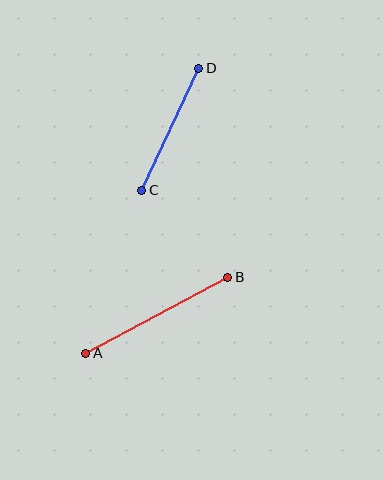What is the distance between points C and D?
The distance is approximately 135 pixels.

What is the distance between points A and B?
The distance is approximately 161 pixels.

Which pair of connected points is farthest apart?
Points A and B are farthest apart.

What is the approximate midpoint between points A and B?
The midpoint is at approximately (157, 315) pixels.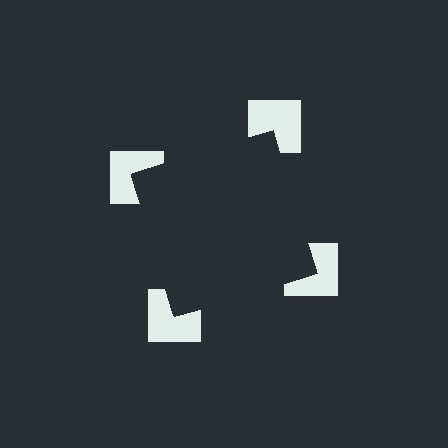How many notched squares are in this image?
There are 4 — one at each vertex of the illusory square.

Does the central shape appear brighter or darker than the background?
It typically appears slightly darker than the background, even though no actual brightness change is drawn.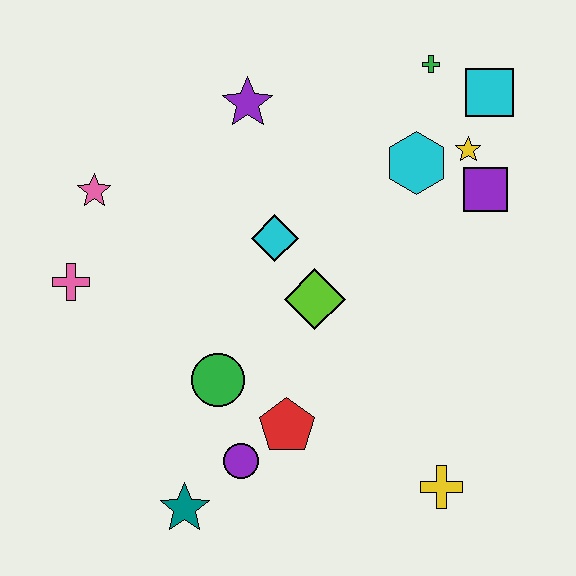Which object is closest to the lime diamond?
The cyan diamond is closest to the lime diamond.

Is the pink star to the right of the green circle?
No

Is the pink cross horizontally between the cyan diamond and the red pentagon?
No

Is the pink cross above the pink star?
No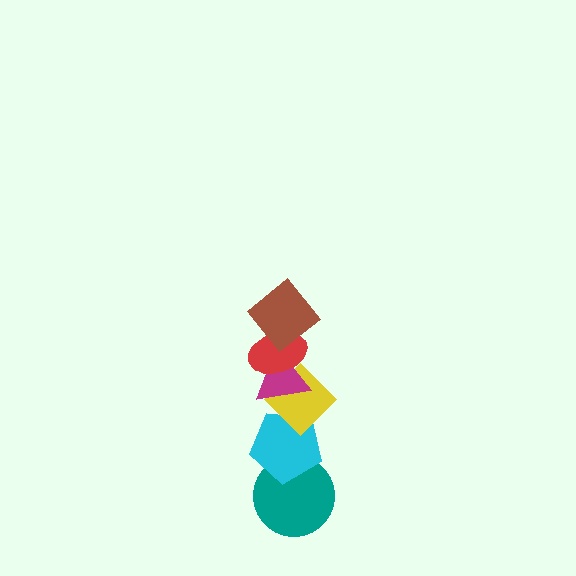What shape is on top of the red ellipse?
The brown diamond is on top of the red ellipse.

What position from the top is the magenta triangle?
The magenta triangle is 3rd from the top.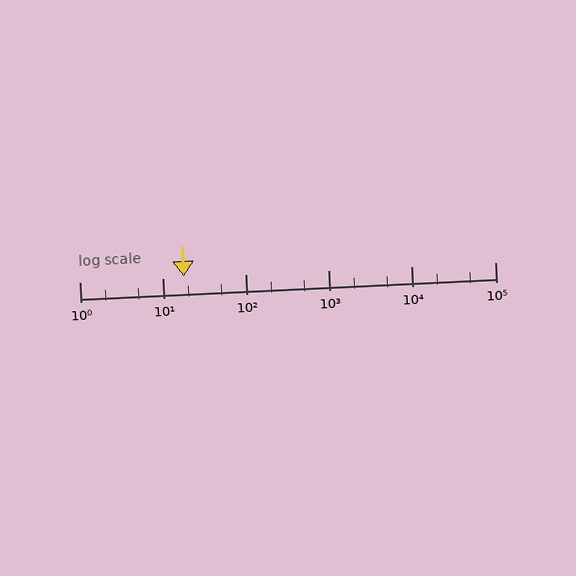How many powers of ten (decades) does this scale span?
The scale spans 5 decades, from 1 to 100000.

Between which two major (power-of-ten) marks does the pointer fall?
The pointer is between 10 and 100.